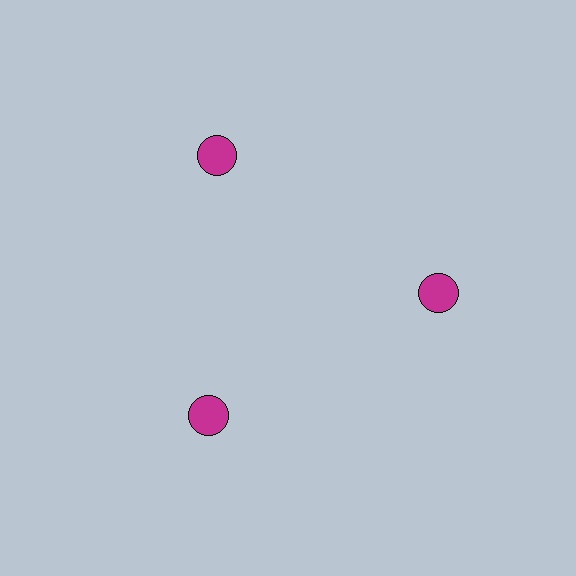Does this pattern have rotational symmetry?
Yes, this pattern has 3-fold rotational symmetry. It looks the same after rotating 120 degrees around the center.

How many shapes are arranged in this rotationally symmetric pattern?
There are 3 shapes, arranged in 3 groups of 1.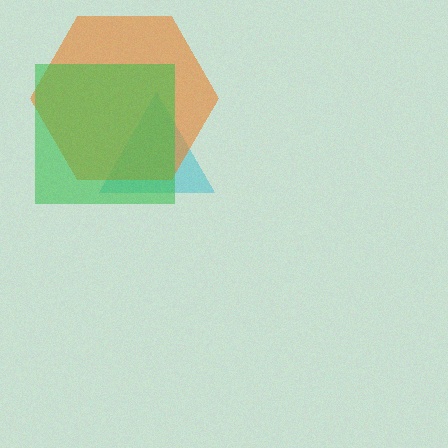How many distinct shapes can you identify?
There are 3 distinct shapes: a cyan triangle, an orange hexagon, a green square.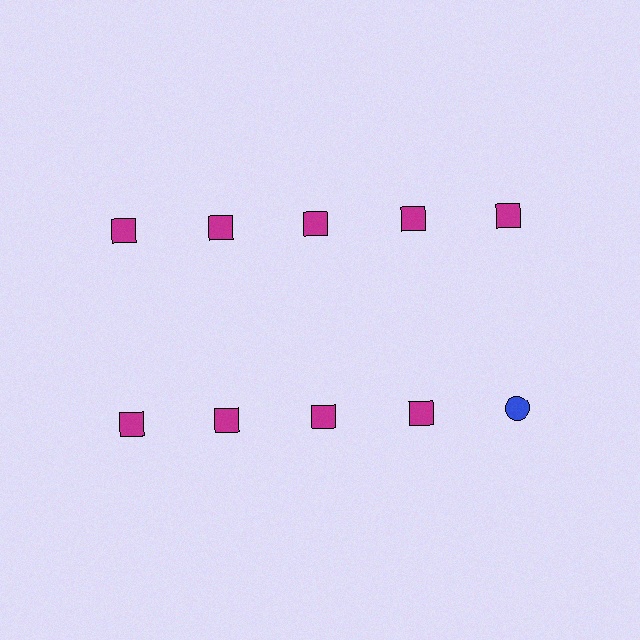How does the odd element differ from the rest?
It differs in both color (blue instead of magenta) and shape (circle instead of square).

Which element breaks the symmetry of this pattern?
The blue circle in the second row, rightmost column breaks the symmetry. All other shapes are magenta squares.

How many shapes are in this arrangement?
There are 10 shapes arranged in a grid pattern.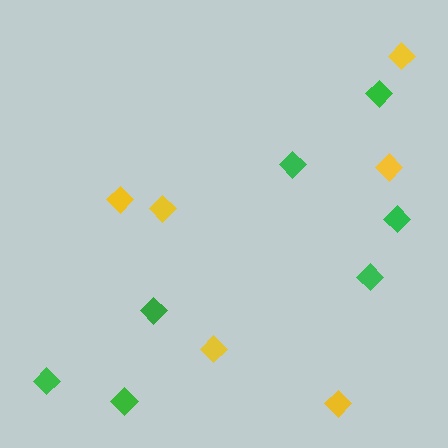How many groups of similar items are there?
There are 2 groups: one group of yellow diamonds (6) and one group of green diamonds (7).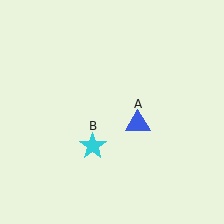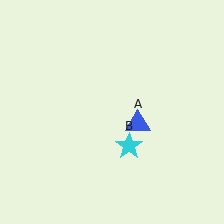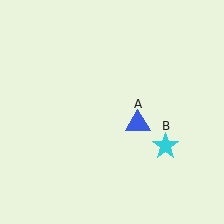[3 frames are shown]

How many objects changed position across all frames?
1 object changed position: cyan star (object B).